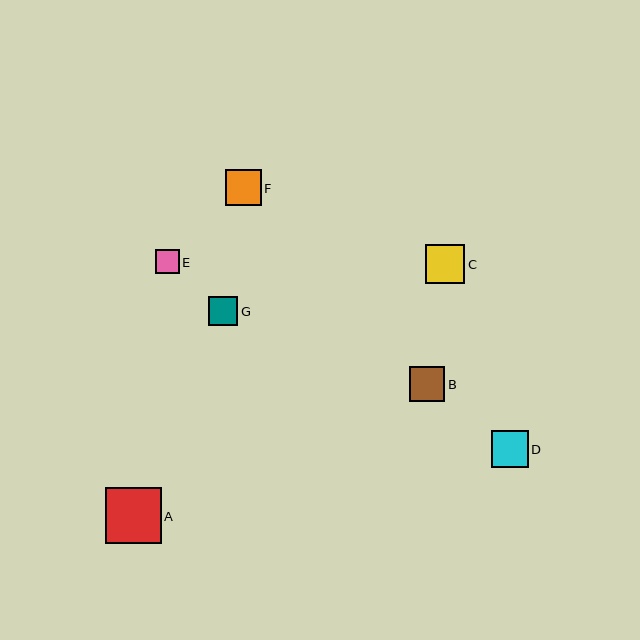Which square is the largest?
Square A is the largest with a size of approximately 56 pixels.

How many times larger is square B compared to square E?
Square B is approximately 1.5 times the size of square E.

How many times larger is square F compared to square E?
Square F is approximately 1.5 times the size of square E.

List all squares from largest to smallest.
From largest to smallest: A, C, D, F, B, G, E.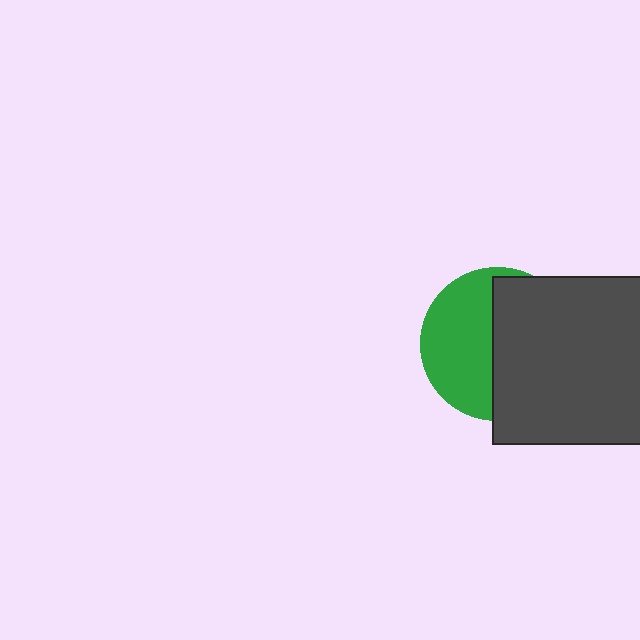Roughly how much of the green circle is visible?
About half of it is visible (roughly 46%).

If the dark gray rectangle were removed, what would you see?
You would see the complete green circle.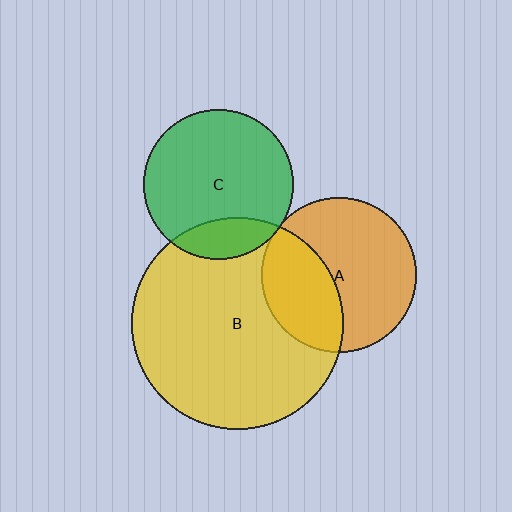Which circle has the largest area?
Circle B (yellow).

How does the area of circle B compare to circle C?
Approximately 2.0 times.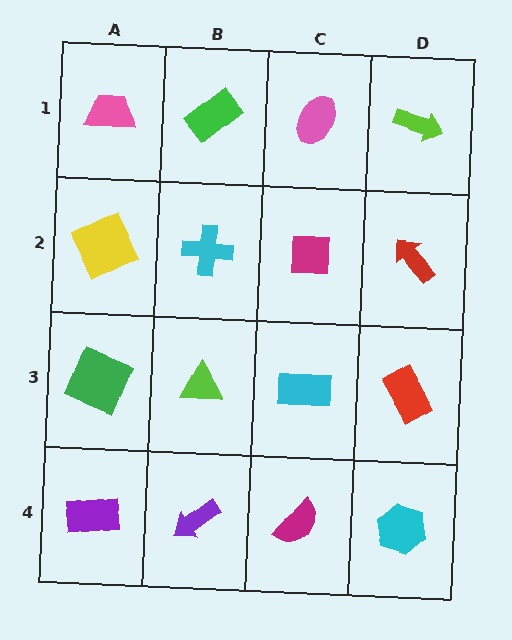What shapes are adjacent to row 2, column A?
A pink trapezoid (row 1, column A), a green square (row 3, column A), a cyan cross (row 2, column B).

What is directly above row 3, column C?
A magenta square.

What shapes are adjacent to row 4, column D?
A red rectangle (row 3, column D), a magenta semicircle (row 4, column C).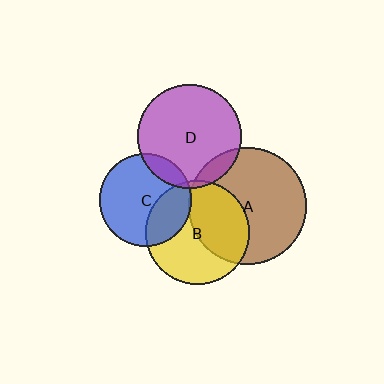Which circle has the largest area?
Circle A (brown).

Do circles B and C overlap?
Yes.